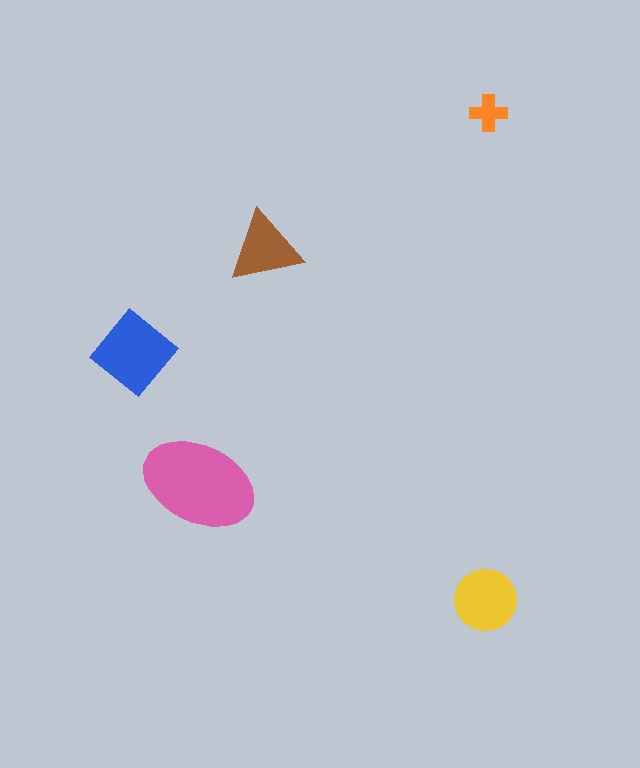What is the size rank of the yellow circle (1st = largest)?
3rd.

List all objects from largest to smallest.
The pink ellipse, the blue diamond, the yellow circle, the brown triangle, the orange cross.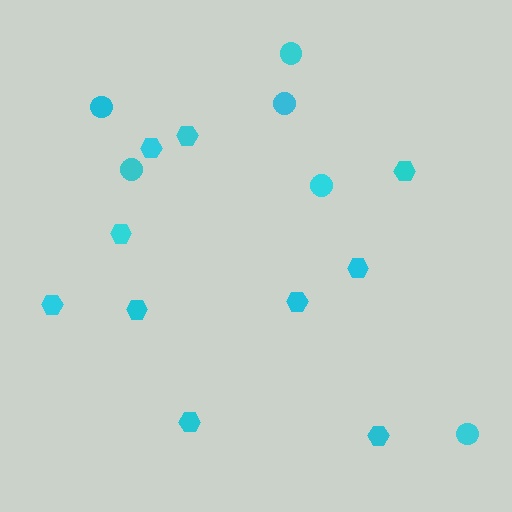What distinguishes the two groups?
There are 2 groups: one group of circles (6) and one group of hexagons (10).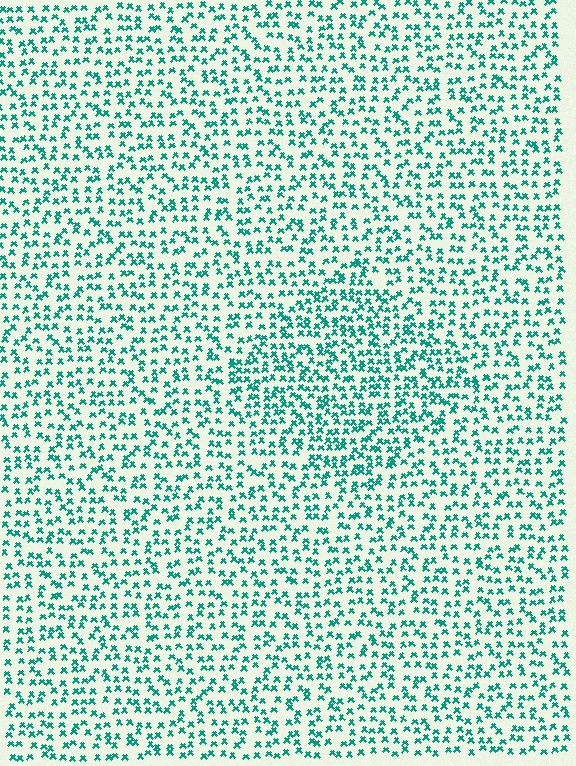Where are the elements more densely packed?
The elements are more densely packed inside the diamond boundary.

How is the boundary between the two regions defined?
The boundary is defined by a change in element density (approximately 1.5x ratio). All elements are the same color, size, and shape.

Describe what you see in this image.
The image contains small teal elements arranged at two different densities. A diamond-shaped region is visible where the elements are more densely packed than the surrounding area.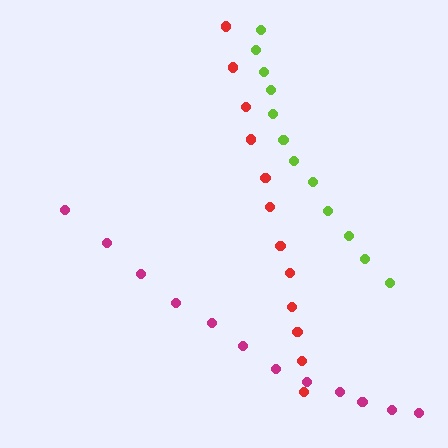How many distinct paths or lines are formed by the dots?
There are 3 distinct paths.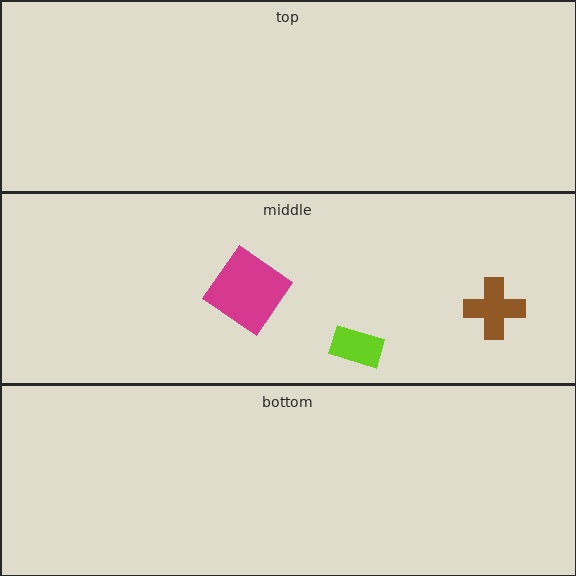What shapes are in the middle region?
The magenta diamond, the brown cross, the lime rectangle.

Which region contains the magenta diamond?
The middle region.